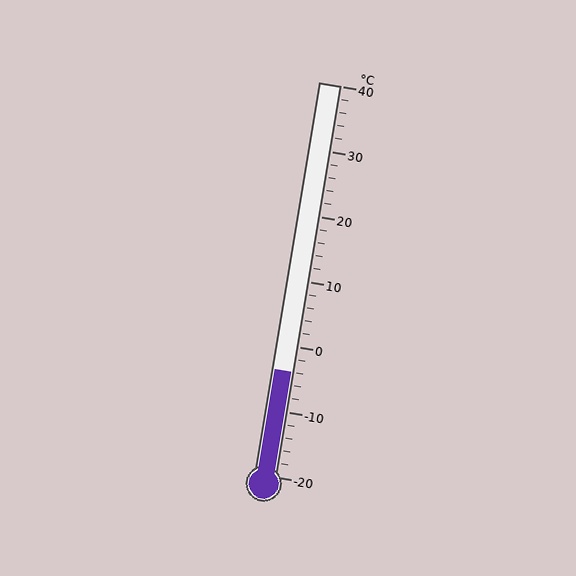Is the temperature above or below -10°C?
The temperature is above -10°C.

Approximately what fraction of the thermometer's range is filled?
The thermometer is filled to approximately 25% of its range.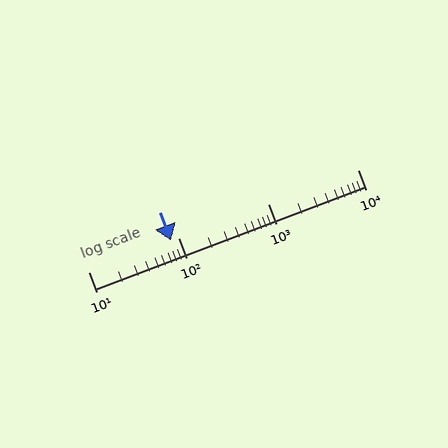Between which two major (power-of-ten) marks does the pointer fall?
The pointer is between 10 and 100.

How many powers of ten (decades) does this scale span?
The scale spans 3 decades, from 10 to 10000.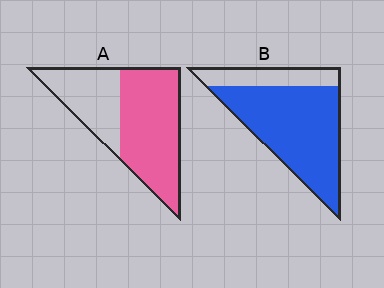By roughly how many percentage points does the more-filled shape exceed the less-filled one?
By roughly 15 percentage points (B over A).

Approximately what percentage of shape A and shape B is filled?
A is approximately 65% and B is approximately 75%.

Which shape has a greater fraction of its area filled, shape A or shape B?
Shape B.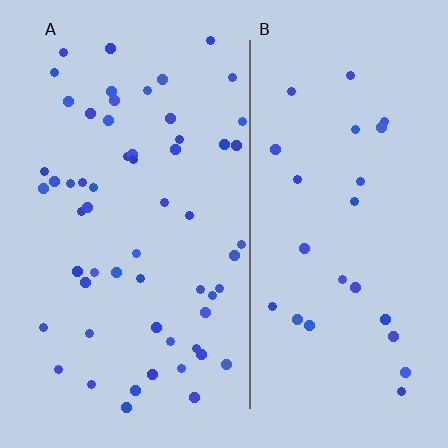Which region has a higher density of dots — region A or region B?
A (the left).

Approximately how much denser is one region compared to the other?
Approximately 2.3× — region A over region B.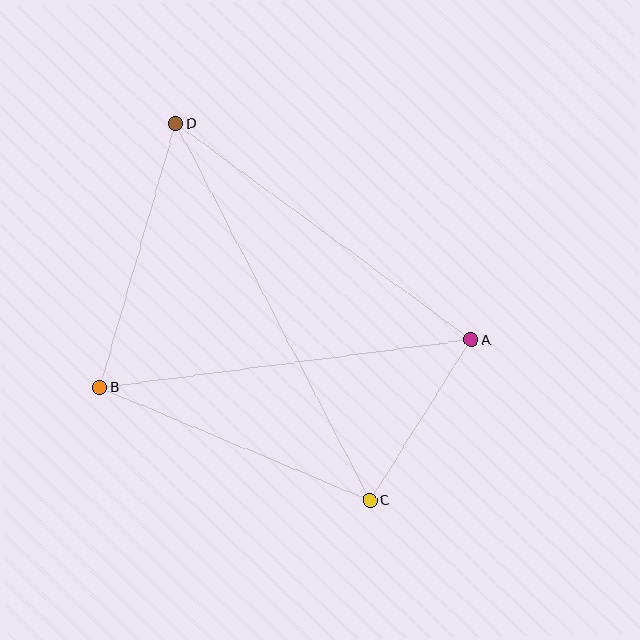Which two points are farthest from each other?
Points C and D are farthest from each other.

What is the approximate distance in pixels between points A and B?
The distance between A and B is approximately 374 pixels.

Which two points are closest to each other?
Points A and C are closest to each other.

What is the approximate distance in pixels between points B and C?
The distance between B and C is approximately 293 pixels.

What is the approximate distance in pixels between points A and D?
The distance between A and D is approximately 366 pixels.